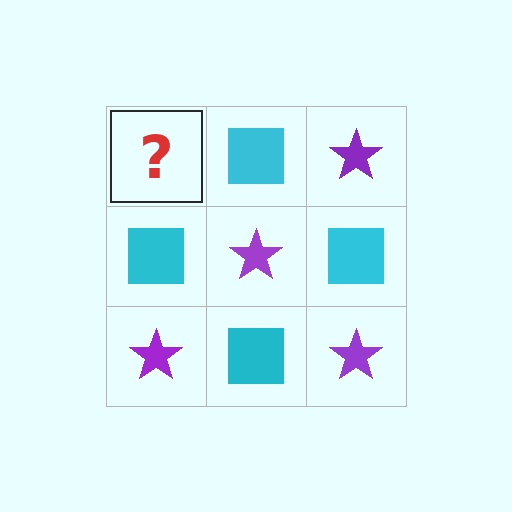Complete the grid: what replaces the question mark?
The question mark should be replaced with a purple star.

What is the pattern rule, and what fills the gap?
The rule is that it alternates purple star and cyan square in a checkerboard pattern. The gap should be filled with a purple star.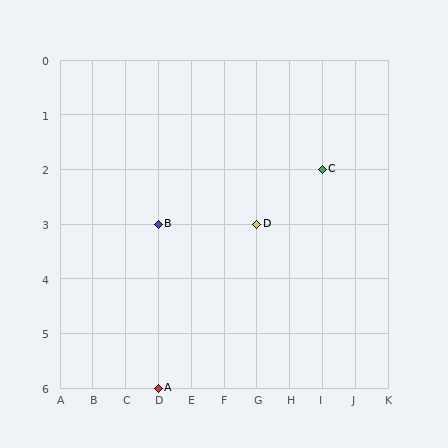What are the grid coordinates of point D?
Point D is at grid coordinates (G, 3).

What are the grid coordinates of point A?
Point A is at grid coordinates (D, 6).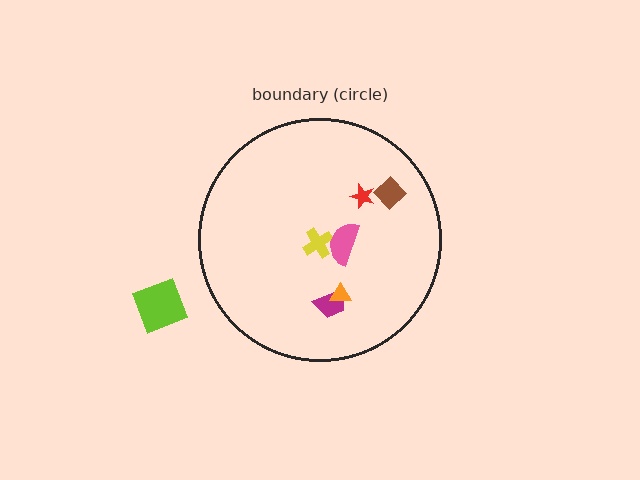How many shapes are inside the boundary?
6 inside, 1 outside.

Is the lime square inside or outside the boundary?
Outside.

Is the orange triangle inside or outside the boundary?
Inside.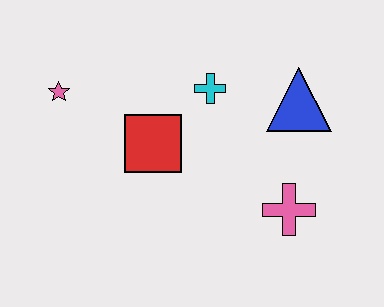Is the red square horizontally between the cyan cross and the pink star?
Yes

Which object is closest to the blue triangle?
The cyan cross is closest to the blue triangle.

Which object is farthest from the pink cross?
The pink star is farthest from the pink cross.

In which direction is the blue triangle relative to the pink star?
The blue triangle is to the right of the pink star.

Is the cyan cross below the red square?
No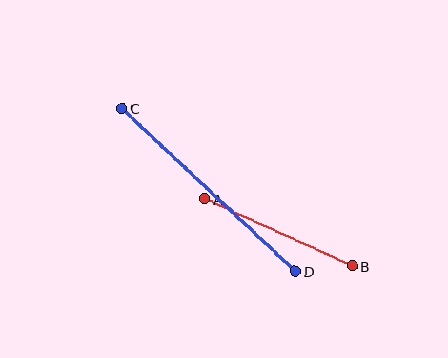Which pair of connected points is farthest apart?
Points C and D are farthest apart.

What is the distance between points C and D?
The distance is approximately 238 pixels.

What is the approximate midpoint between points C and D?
The midpoint is at approximately (209, 190) pixels.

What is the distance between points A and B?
The distance is approximately 162 pixels.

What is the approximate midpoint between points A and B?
The midpoint is at approximately (278, 232) pixels.